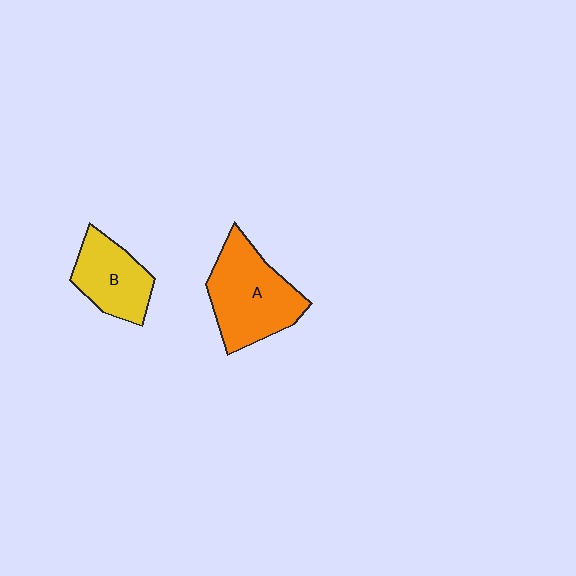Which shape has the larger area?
Shape A (orange).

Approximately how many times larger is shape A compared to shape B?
Approximately 1.5 times.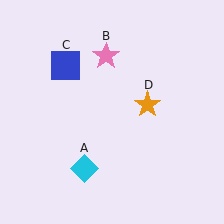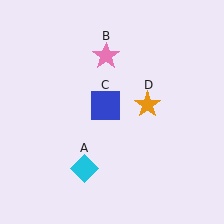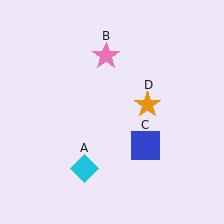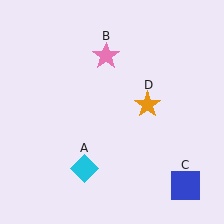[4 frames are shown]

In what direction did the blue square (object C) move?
The blue square (object C) moved down and to the right.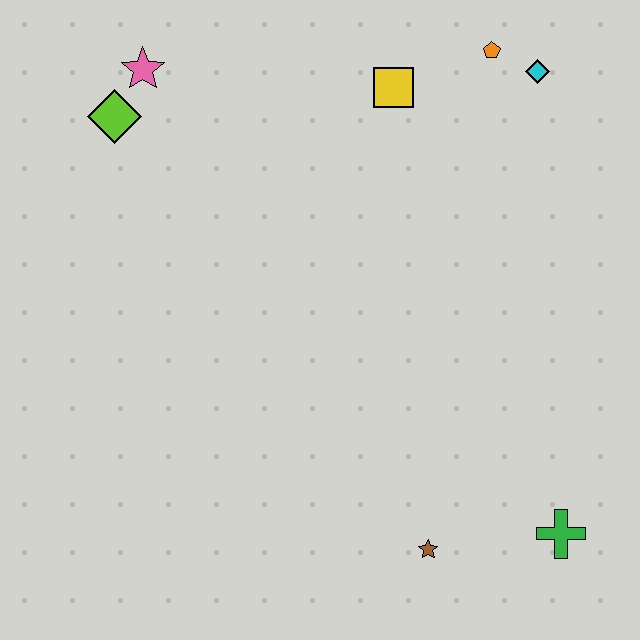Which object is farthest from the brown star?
The pink star is farthest from the brown star.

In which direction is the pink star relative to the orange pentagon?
The pink star is to the left of the orange pentagon.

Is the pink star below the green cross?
No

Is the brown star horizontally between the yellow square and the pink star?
No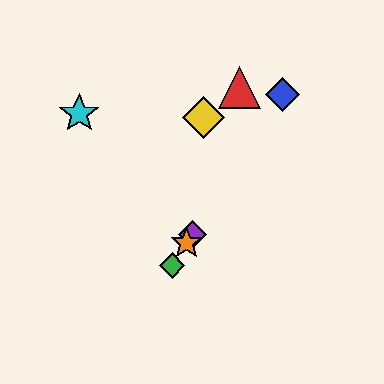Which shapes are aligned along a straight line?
The blue diamond, the green diamond, the purple diamond, the orange star are aligned along a straight line.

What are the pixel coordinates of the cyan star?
The cyan star is at (79, 113).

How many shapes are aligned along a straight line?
4 shapes (the blue diamond, the green diamond, the purple diamond, the orange star) are aligned along a straight line.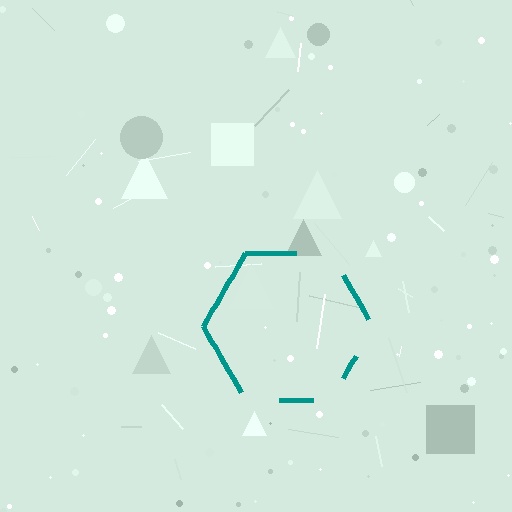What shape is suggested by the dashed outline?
The dashed outline suggests a hexagon.